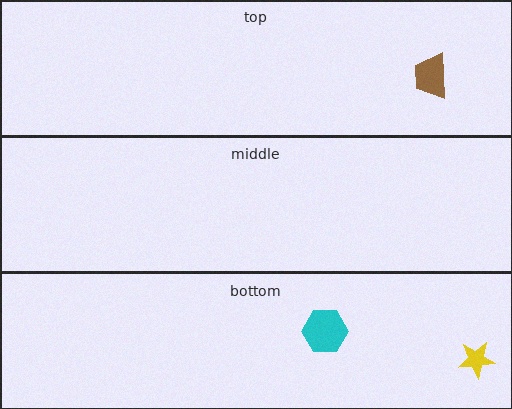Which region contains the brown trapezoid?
The top region.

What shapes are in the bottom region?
The cyan hexagon, the yellow star.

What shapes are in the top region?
The brown trapezoid.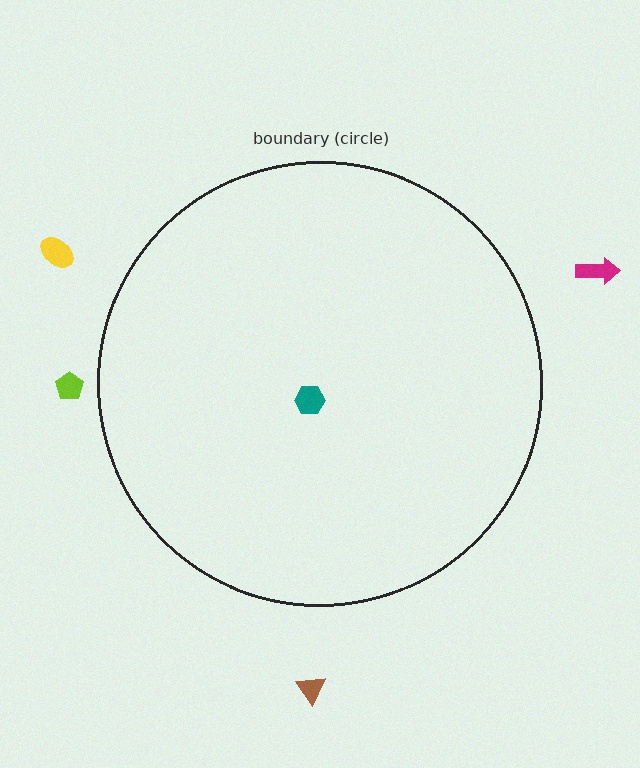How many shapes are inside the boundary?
1 inside, 4 outside.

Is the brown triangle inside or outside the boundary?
Outside.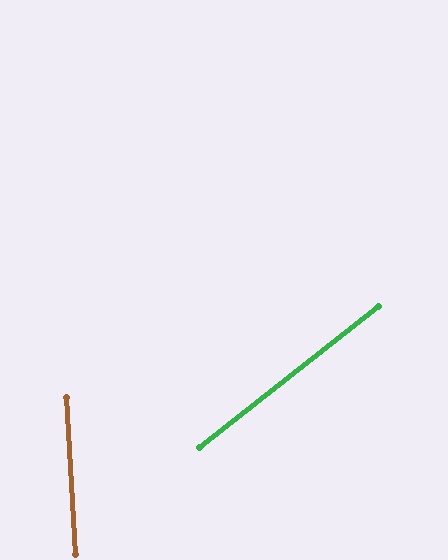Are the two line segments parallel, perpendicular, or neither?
Neither parallel nor perpendicular — they differ by about 55°.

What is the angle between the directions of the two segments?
Approximately 55 degrees.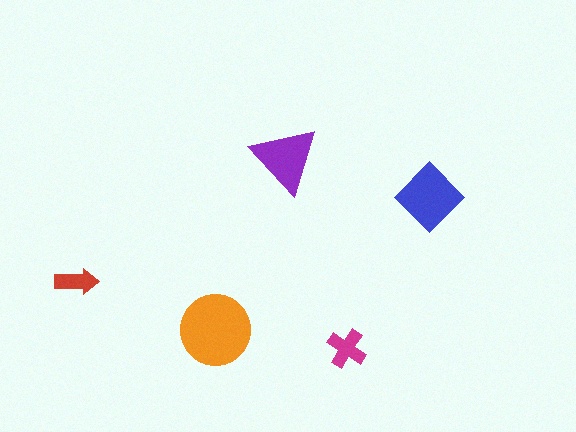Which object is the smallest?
The red arrow.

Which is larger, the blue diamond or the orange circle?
The orange circle.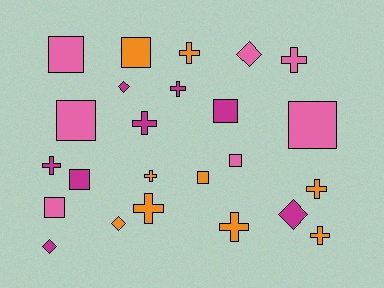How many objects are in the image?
There are 24 objects.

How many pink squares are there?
There are 5 pink squares.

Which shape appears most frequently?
Cross, with 10 objects.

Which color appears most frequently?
Orange, with 9 objects.